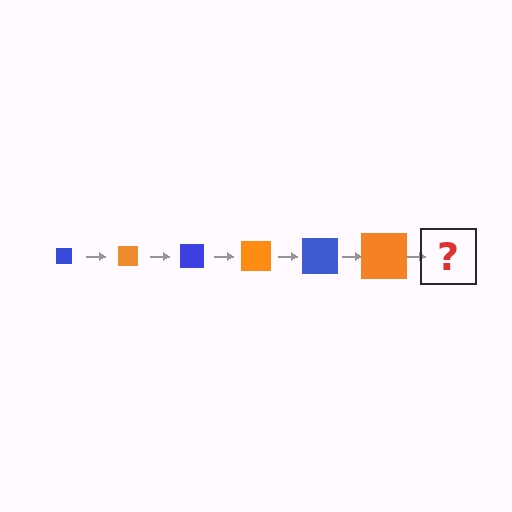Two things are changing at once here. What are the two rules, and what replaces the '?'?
The two rules are that the square grows larger each step and the color cycles through blue and orange. The '?' should be a blue square, larger than the previous one.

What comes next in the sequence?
The next element should be a blue square, larger than the previous one.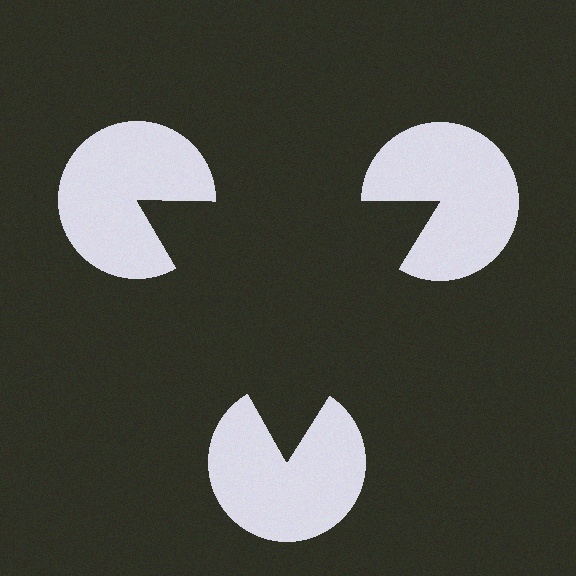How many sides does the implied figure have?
3 sides.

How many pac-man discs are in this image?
There are 3 — one at each vertex of the illusory triangle.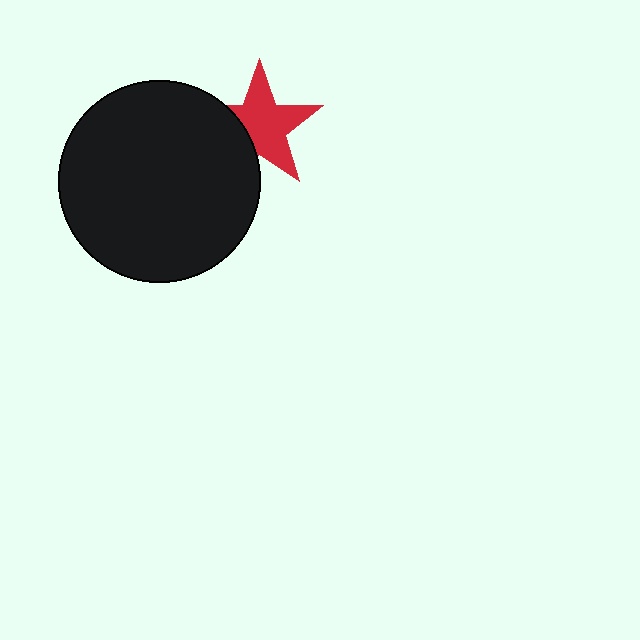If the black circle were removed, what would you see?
You would see the complete red star.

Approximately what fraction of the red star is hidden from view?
Roughly 30% of the red star is hidden behind the black circle.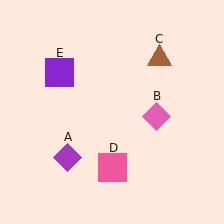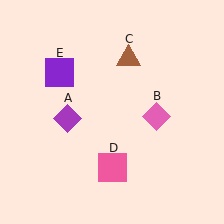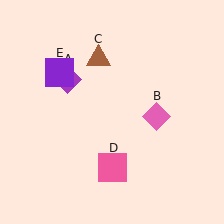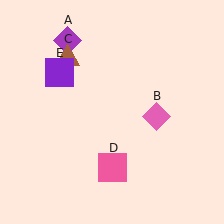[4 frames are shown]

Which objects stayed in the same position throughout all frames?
Pink diamond (object B) and pink square (object D) and purple square (object E) remained stationary.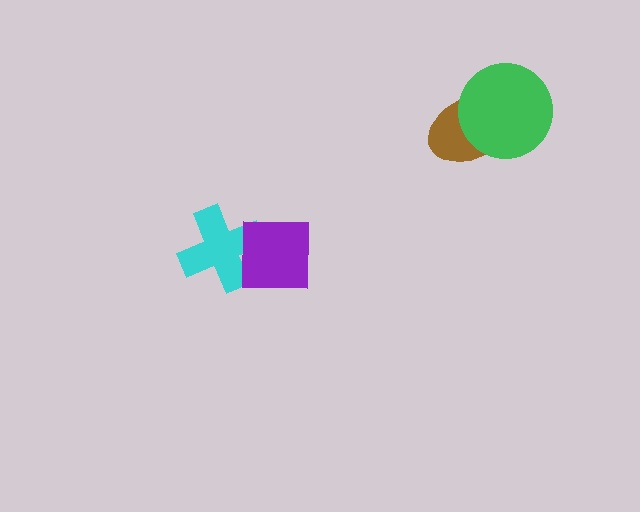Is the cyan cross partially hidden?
Yes, it is partially covered by another shape.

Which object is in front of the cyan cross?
The purple square is in front of the cyan cross.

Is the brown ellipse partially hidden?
Yes, it is partially covered by another shape.